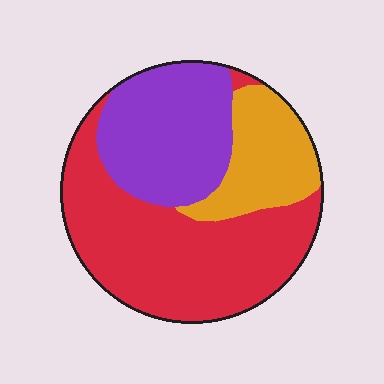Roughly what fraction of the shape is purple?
Purple covers around 30% of the shape.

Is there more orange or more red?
Red.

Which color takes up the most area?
Red, at roughly 50%.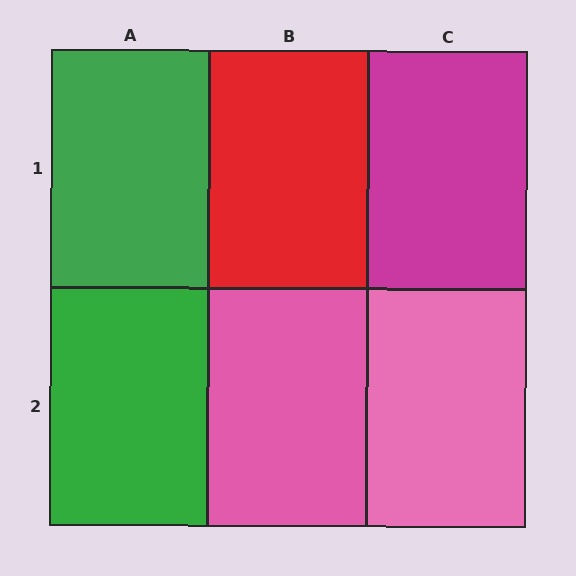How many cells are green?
2 cells are green.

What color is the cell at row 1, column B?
Red.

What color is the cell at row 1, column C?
Magenta.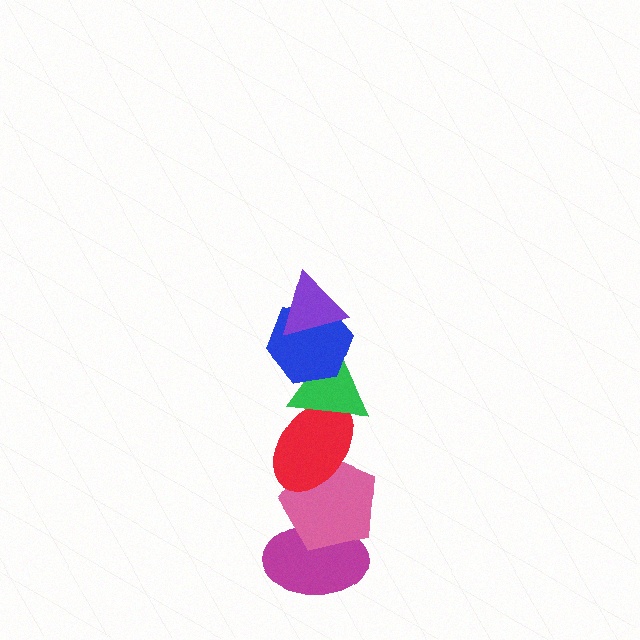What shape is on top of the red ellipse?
The green triangle is on top of the red ellipse.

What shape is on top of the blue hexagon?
The purple triangle is on top of the blue hexagon.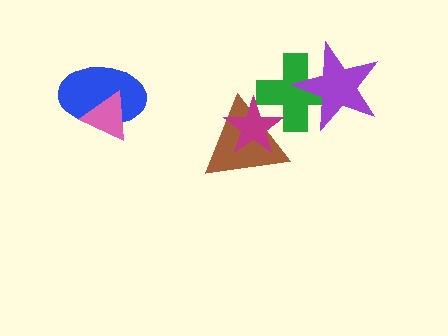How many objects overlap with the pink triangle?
1 object overlaps with the pink triangle.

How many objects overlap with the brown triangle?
2 objects overlap with the brown triangle.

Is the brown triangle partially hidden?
Yes, it is partially covered by another shape.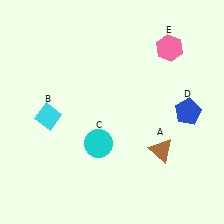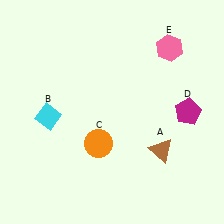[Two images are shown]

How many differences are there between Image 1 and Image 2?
There are 2 differences between the two images.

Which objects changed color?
C changed from cyan to orange. D changed from blue to magenta.